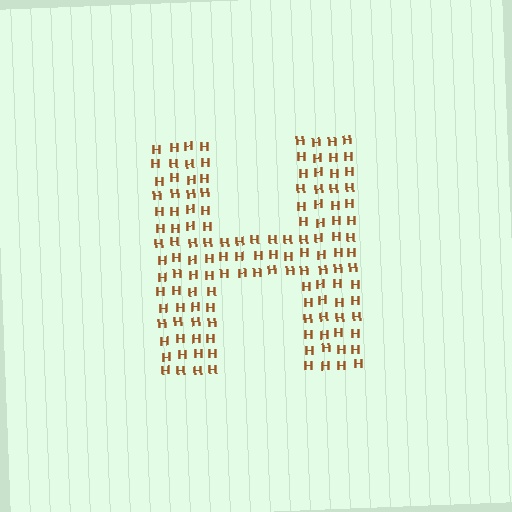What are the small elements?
The small elements are letter H's.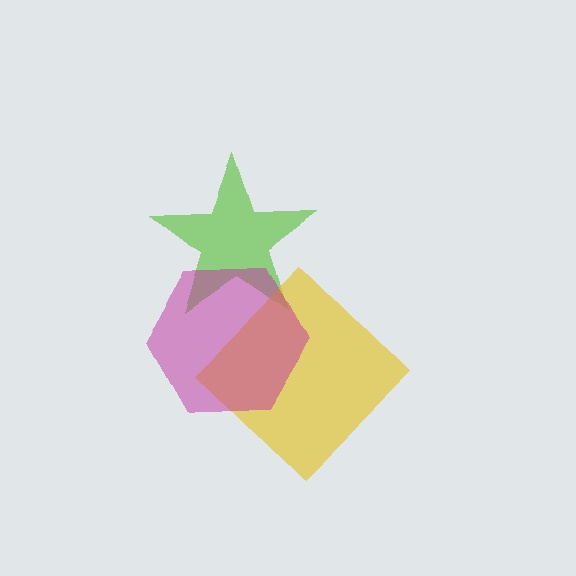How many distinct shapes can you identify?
There are 3 distinct shapes: a lime star, a yellow diamond, a magenta hexagon.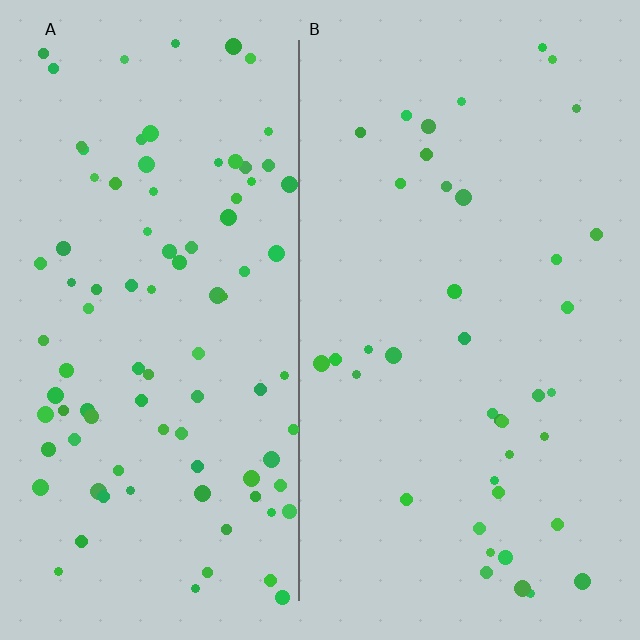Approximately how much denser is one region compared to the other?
Approximately 2.3× — region A over region B.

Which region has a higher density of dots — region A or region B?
A (the left).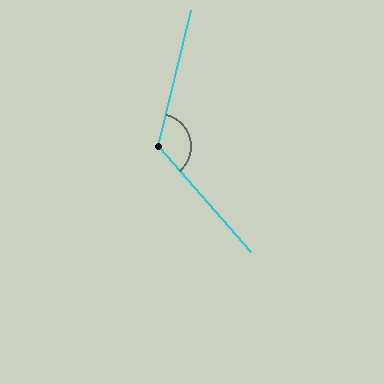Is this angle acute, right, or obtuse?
It is obtuse.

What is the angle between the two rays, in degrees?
Approximately 125 degrees.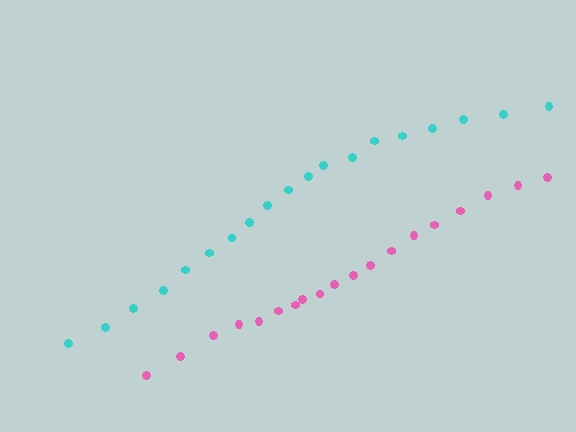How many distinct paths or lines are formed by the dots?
There are 2 distinct paths.